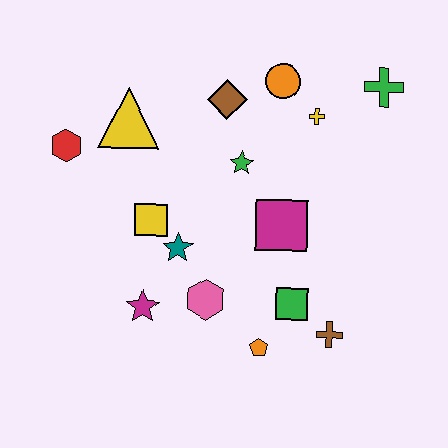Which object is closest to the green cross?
The yellow cross is closest to the green cross.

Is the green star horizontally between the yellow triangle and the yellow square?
No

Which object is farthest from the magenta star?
The green cross is farthest from the magenta star.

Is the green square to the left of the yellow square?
No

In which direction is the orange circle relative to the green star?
The orange circle is above the green star.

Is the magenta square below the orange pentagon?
No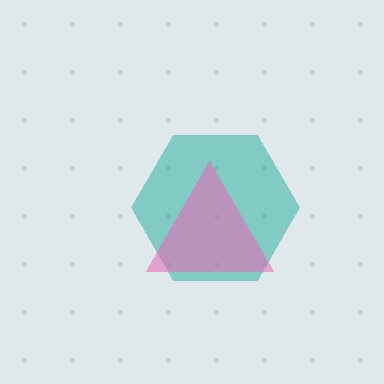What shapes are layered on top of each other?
The layered shapes are: a teal hexagon, a pink triangle.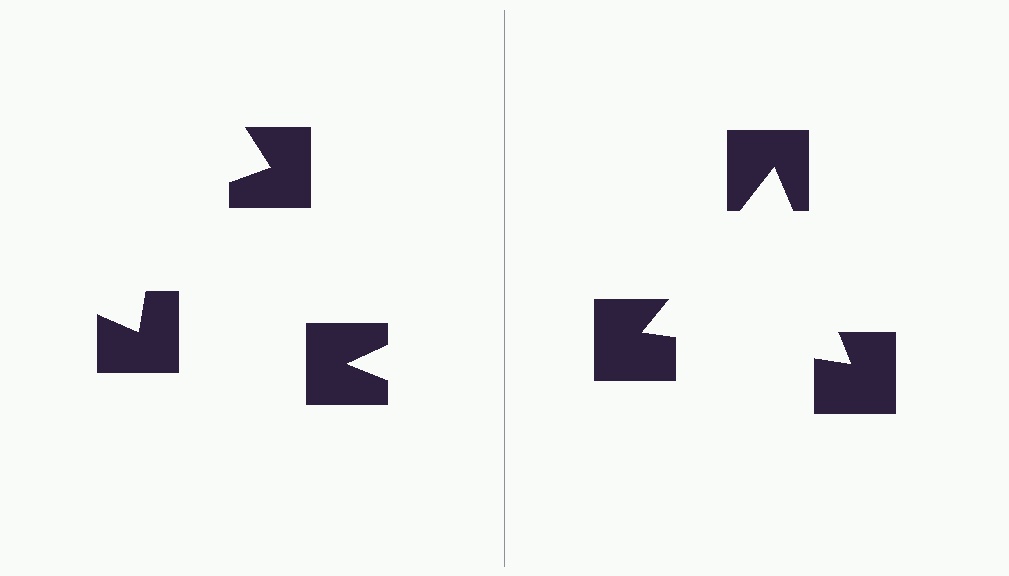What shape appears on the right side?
An illusory triangle.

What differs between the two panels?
The notched squares are positioned identically on both sides; only the wedge orientations differ. On the right they align to a triangle; on the left they are misaligned.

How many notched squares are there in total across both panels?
6 — 3 on each side.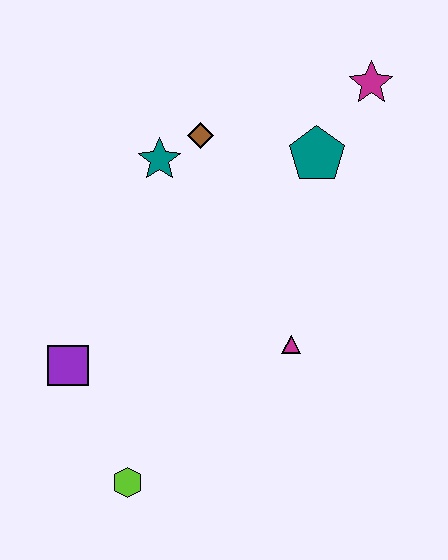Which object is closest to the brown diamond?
The teal star is closest to the brown diamond.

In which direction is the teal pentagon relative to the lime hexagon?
The teal pentagon is above the lime hexagon.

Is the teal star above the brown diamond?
No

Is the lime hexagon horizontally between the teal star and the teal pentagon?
No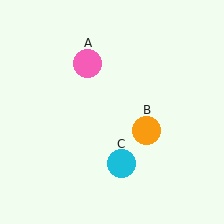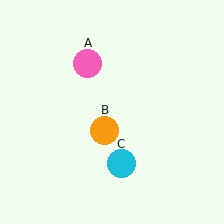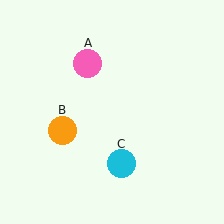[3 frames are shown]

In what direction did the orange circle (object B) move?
The orange circle (object B) moved left.